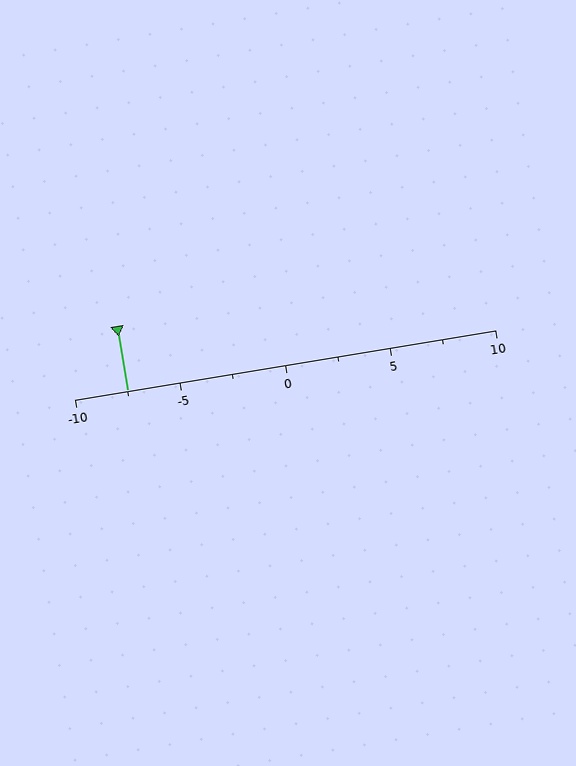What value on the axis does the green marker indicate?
The marker indicates approximately -7.5.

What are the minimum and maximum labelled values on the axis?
The axis runs from -10 to 10.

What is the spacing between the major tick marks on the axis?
The major ticks are spaced 5 apart.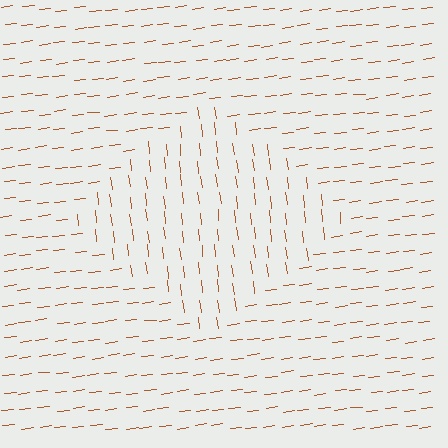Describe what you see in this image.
The image is filled with small brown line segments. A diamond region in the image has lines oriented differently from the surrounding lines, creating a visible texture boundary.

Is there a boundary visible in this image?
Yes, there is a texture boundary formed by a change in line orientation.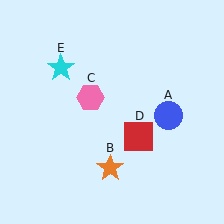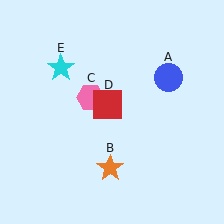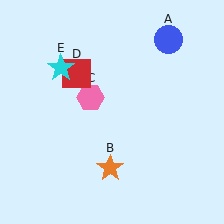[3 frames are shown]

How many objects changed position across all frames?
2 objects changed position: blue circle (object A), red square (object D).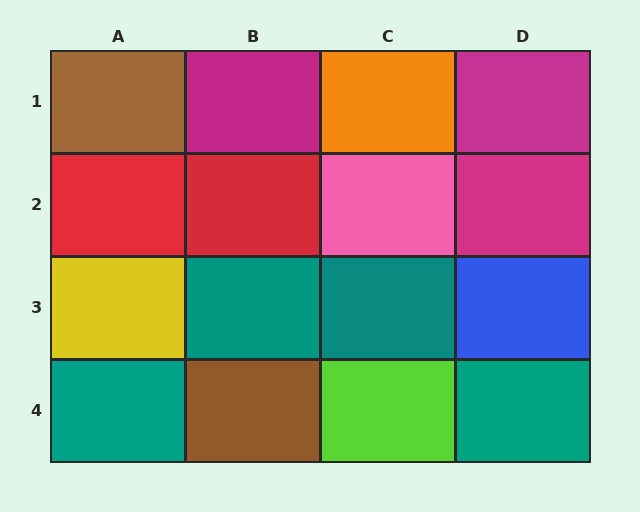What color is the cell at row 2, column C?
Pink.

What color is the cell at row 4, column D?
Teal.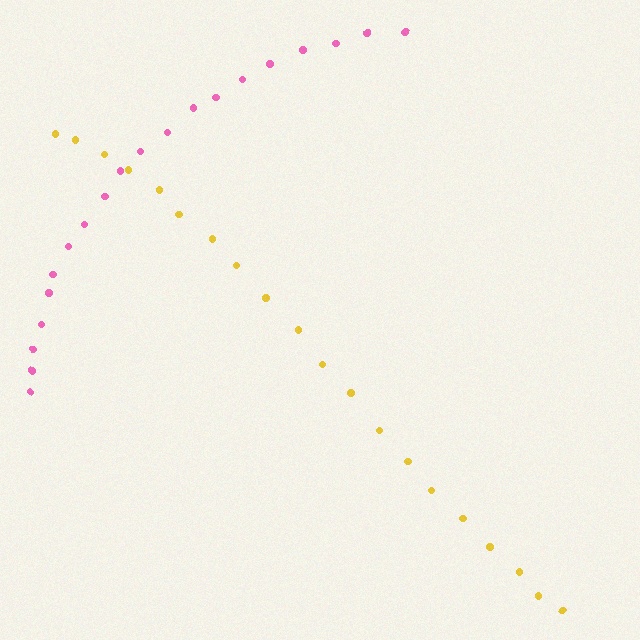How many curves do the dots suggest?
There are 2 distinct paths.